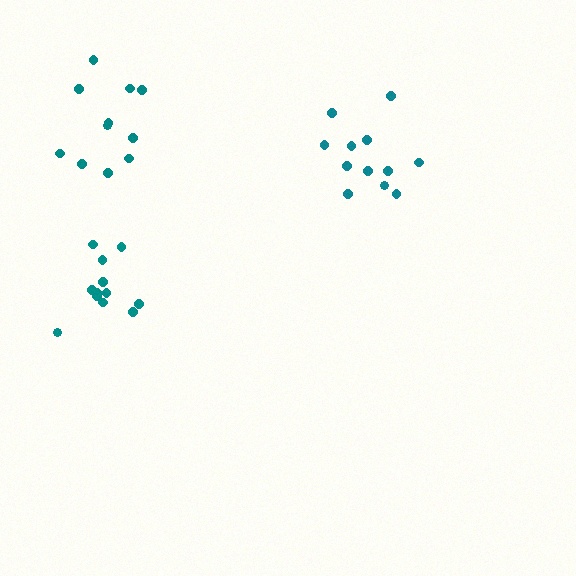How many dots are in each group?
Group 1: 11 dots, Group 2: 12 dots, Group 3: 12 dots (35 total).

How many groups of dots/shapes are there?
There are 3 groups.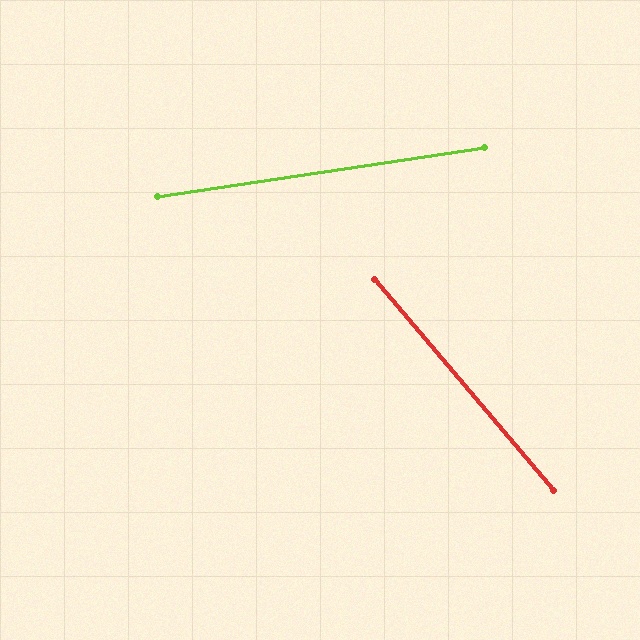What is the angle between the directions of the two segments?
Approximately 58 degrees.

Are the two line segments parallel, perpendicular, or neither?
Neither parallel nor perpendicular — they differ by about 58°.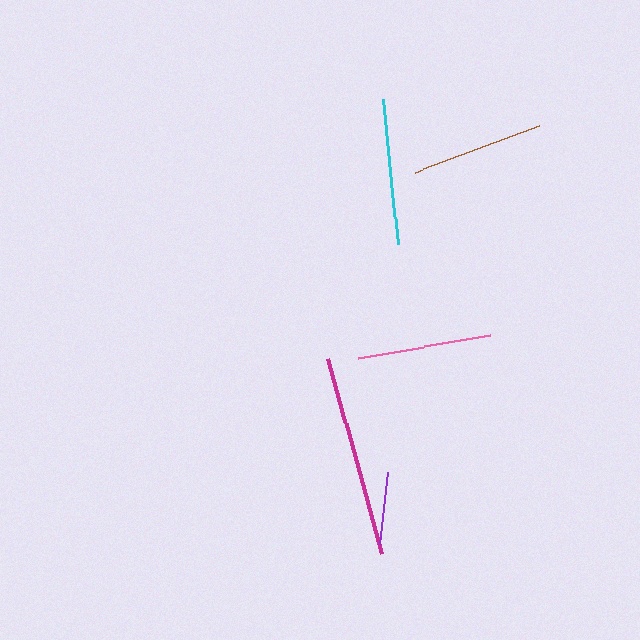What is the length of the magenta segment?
The magenta segment is approximately 202 pixels long.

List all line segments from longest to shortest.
From longest to shortest: magenta, cyan, pink, brown, purple.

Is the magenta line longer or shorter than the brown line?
The magenta line is longer than the brown line.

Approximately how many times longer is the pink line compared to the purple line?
The pink line is approximately 1.9 times the length of the purple line.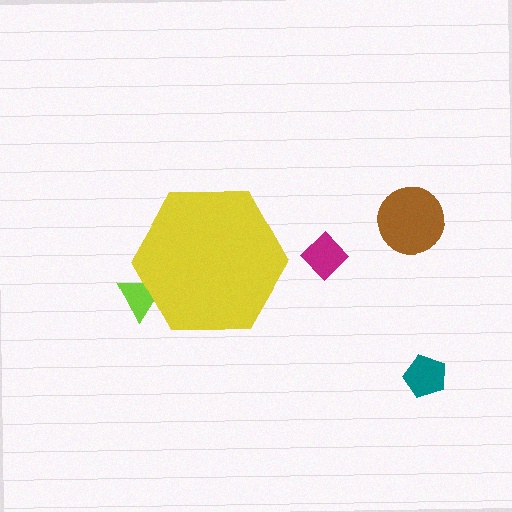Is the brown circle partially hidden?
No, the brown circle is fully visible.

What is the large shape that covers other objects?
A yellow hexagon.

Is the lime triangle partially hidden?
Yes, the lime triangle is partially hidden behind the yellow hexagon.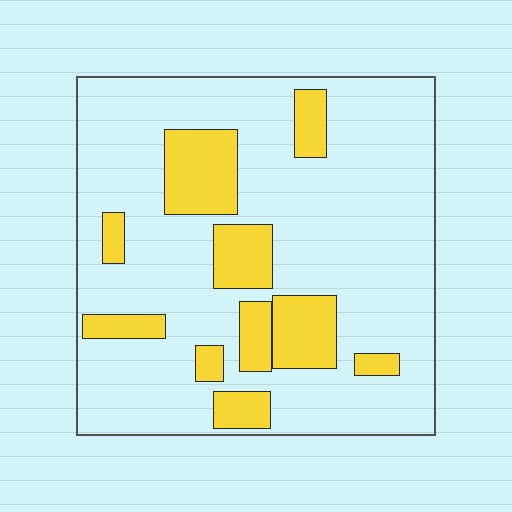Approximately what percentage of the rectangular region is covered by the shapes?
Approximately 20%.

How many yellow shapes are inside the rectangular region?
10.